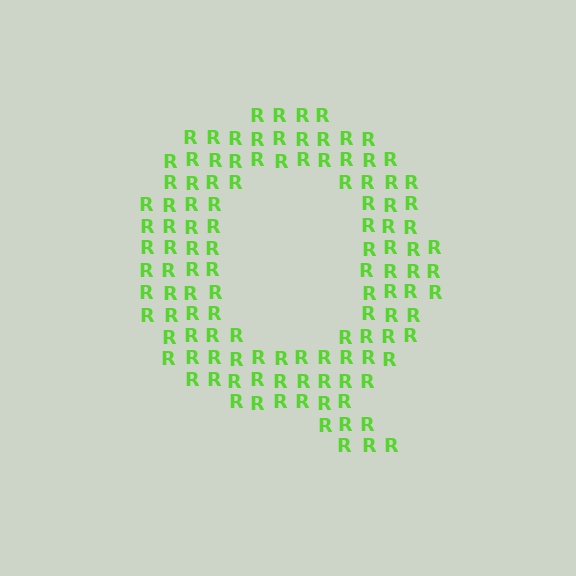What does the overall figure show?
The overall figure shows the letter Q.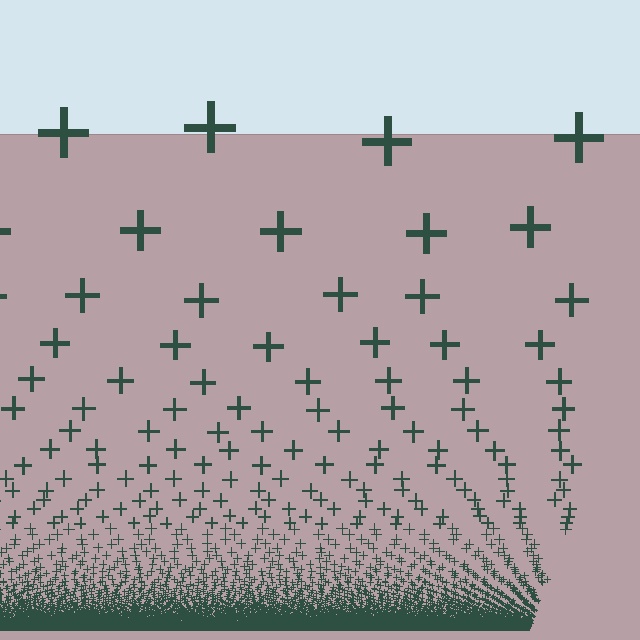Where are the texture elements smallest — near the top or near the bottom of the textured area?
Near the bottom.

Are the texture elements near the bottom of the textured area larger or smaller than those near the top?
Smaller. The gradient is inverted — elements near the bottom are smaller and denser.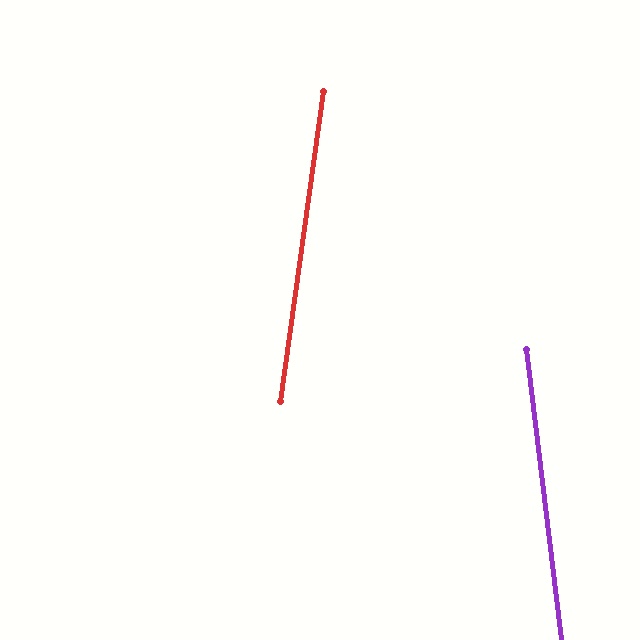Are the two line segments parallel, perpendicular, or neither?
Neither parallel nor perpendicular — they differ by about 15°.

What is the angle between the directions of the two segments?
Approximately 15 degrees.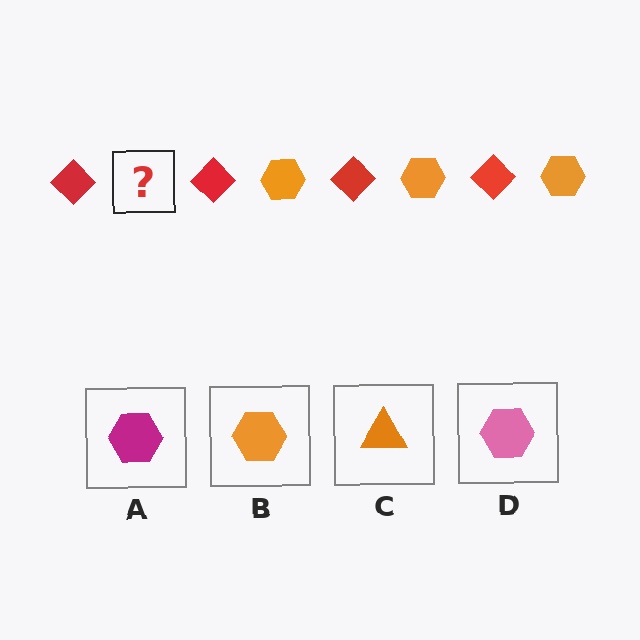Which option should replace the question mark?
Option B.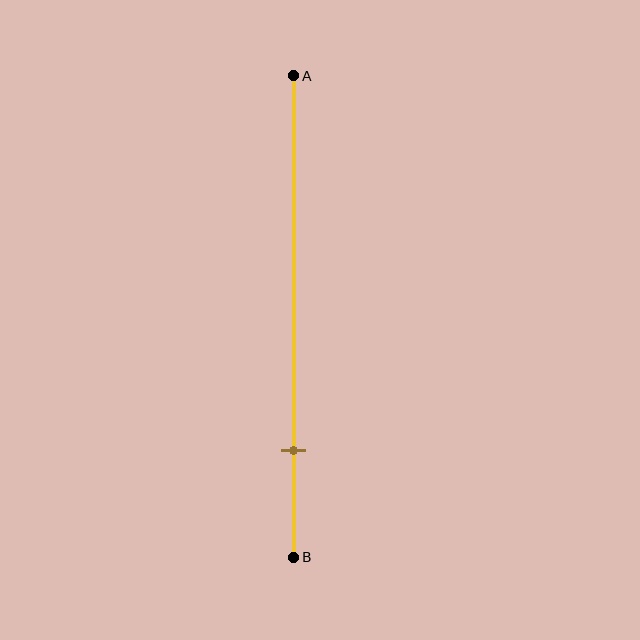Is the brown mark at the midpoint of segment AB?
No, the mark is at about 80% from A, not at the 50% midpoint.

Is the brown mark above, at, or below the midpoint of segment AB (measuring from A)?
The brown mark is below the midpoint of segment AB.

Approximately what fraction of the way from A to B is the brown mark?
The brown mark is approximately 80% of the way from A to B.